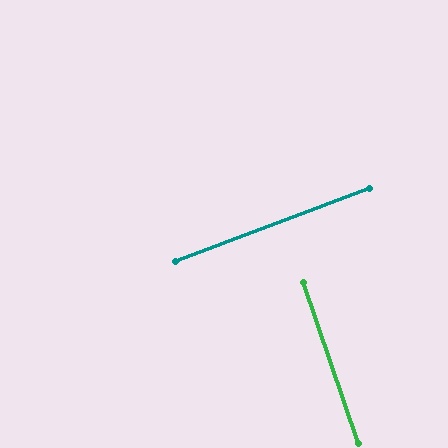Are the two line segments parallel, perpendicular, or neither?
Perpendicular — they meet at approximately 88°.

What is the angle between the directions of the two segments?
Approximately 88 degrees.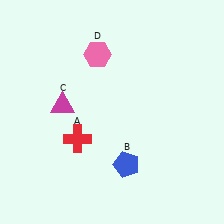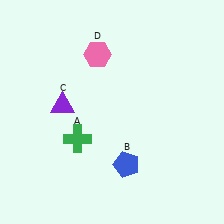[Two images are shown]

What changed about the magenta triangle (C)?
In Image 1, C is magenta. In Image 2, it changed to purple.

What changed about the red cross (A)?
In Image 1, A is red. In Image 2, it changed to green.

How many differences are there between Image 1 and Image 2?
There are 2 differences between the two images.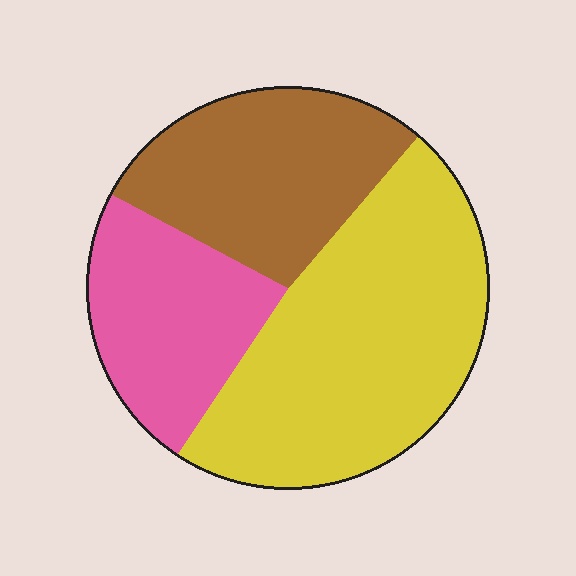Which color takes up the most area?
Yellow, at roughly 50%.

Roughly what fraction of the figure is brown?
Brown takes up about one quarter (1/4) of the figure.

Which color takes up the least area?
Pink, at roughly 25%.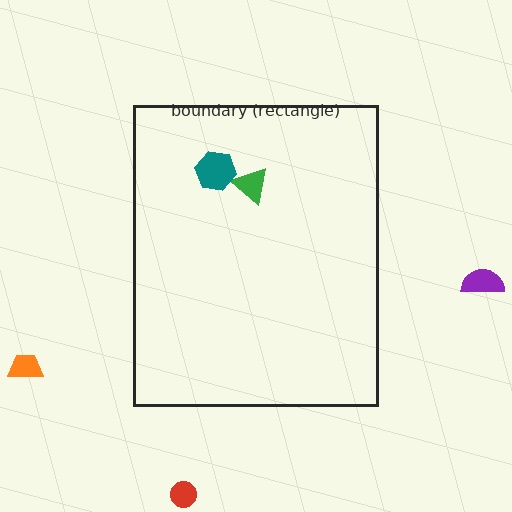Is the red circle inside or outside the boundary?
Outside.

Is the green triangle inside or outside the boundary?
Inside.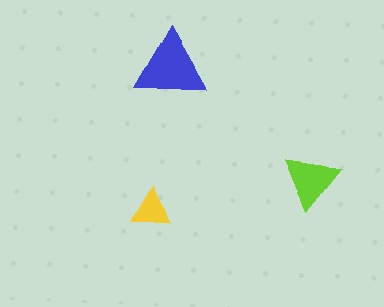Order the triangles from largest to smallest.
the blue one, the lime one, the yellow one.